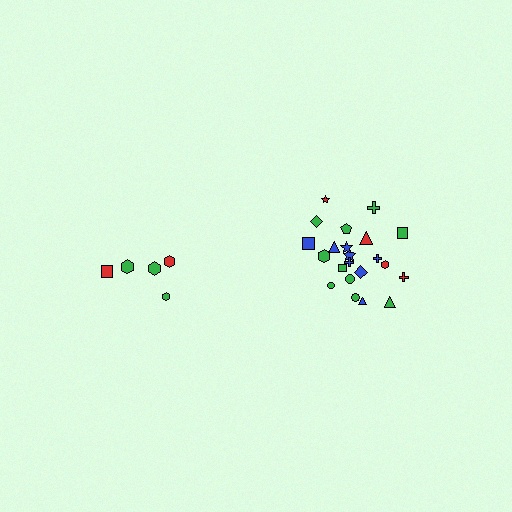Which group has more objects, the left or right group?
The right group.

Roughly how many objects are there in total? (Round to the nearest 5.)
Roughly 25 objects in total.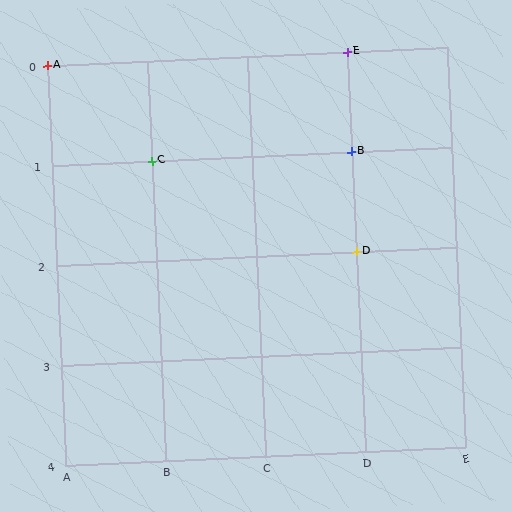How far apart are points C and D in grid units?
Points C and D are 2 columns and 1 row apart (about 2.2 grid units diagonally).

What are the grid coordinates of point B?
Point B is at grid coordinates (D, 1).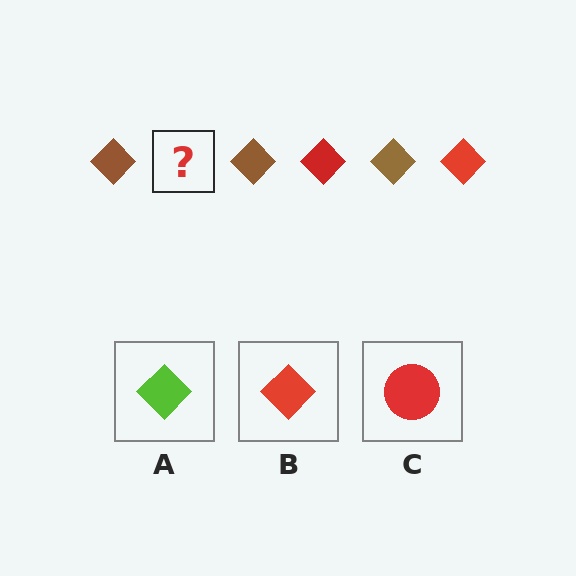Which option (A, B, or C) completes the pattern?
B.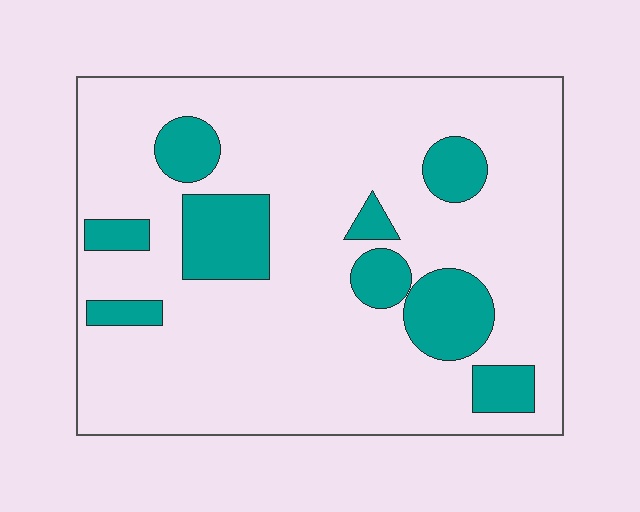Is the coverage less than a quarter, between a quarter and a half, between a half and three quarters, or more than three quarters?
Less than a quarter.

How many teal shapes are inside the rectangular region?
9.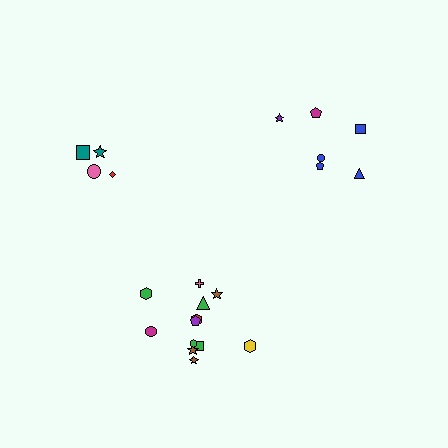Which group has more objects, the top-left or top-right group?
The top-right group.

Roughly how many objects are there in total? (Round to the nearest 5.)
Roughly 20 objects in total.